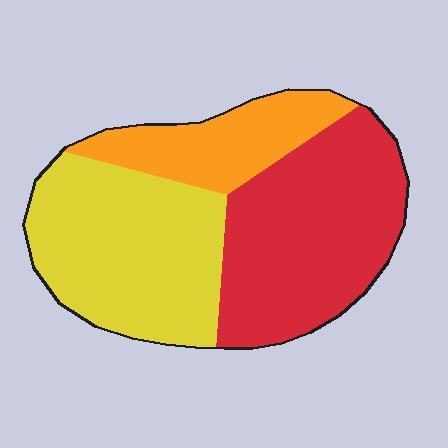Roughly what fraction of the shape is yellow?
Yellow covers 39% of the shape.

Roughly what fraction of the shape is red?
Red takes up about two fifths (2/5) of the shape.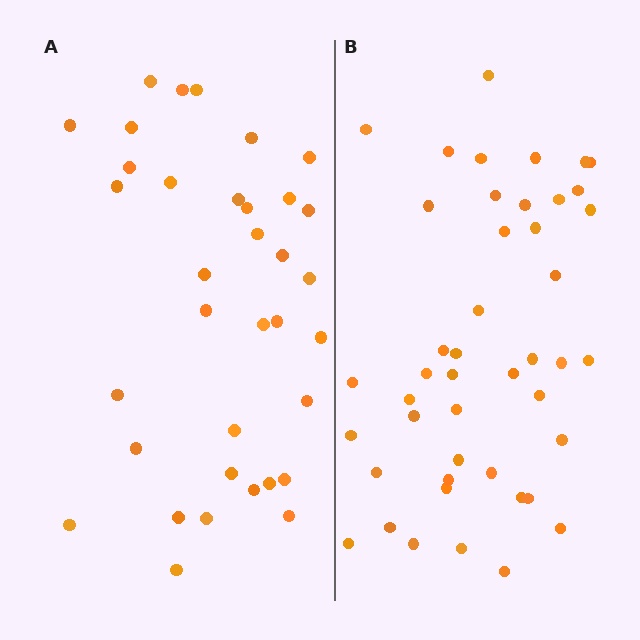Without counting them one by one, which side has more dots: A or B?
Region B (the right region) has more dots.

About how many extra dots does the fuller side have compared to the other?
Region B has roughly 10 or so more dots than region A.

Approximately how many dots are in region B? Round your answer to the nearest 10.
About 40 dots. (The exact count is 45, which rounds to 40.)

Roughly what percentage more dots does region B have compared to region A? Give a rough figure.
About 30% more.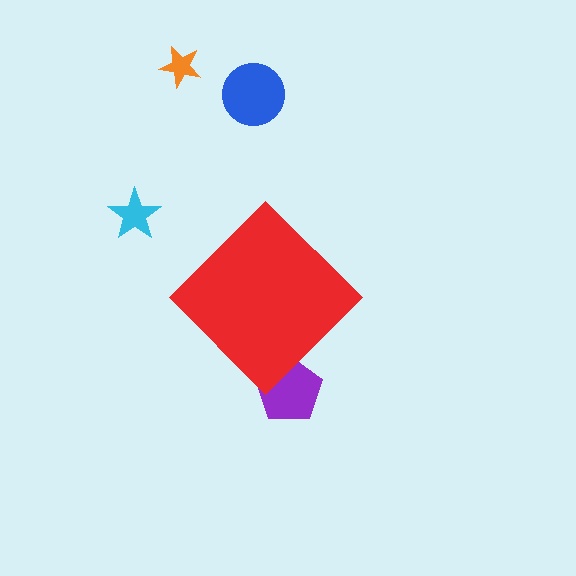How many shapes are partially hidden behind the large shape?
1 shape is partially hidden.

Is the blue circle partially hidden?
No, the blue circle is fully visible.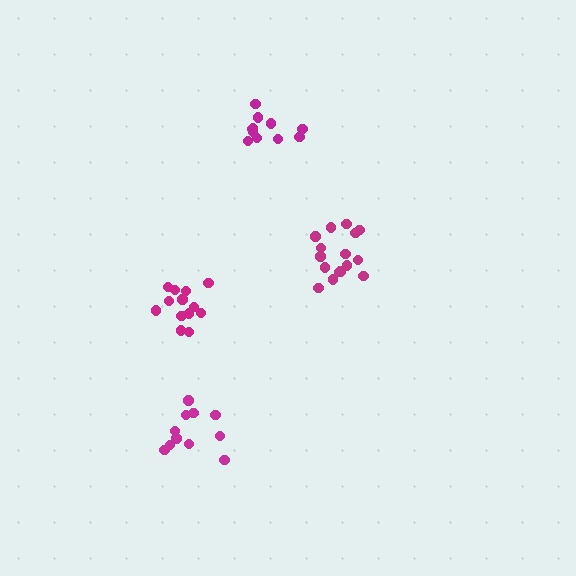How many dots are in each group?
Group 1: 16 dots, Group 2: 13 dots, Group 3: 11 dots, Group 4: 11 dots (51 total).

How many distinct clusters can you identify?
There are 4 distinct clusters.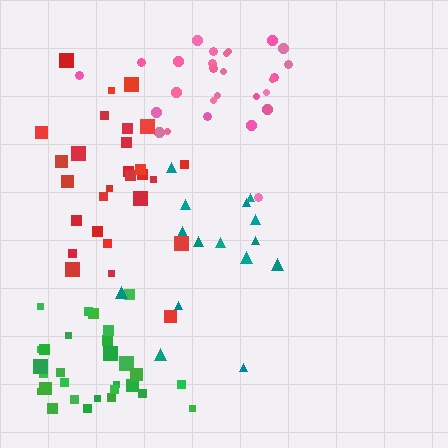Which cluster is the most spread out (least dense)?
Teal.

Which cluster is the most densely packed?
Pink.